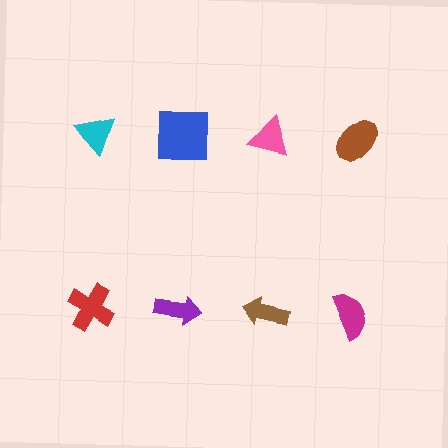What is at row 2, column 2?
A purple arrow.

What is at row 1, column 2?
A blue square.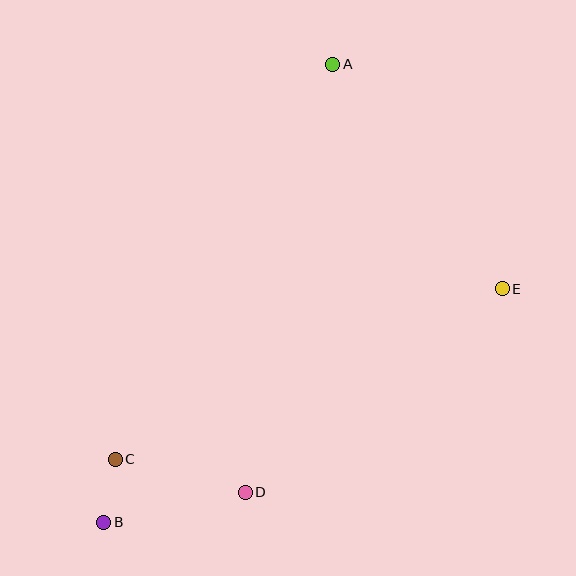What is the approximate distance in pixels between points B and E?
The distance between B and E is approximately 462 pixels.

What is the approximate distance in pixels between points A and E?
The distance between A and E is approximately 281 pixels.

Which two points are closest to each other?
Points B and C are closest to each other.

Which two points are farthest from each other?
Points A and B are farthest from each other.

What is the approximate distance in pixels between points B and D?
The distance between B and D is approximately 145 pixels.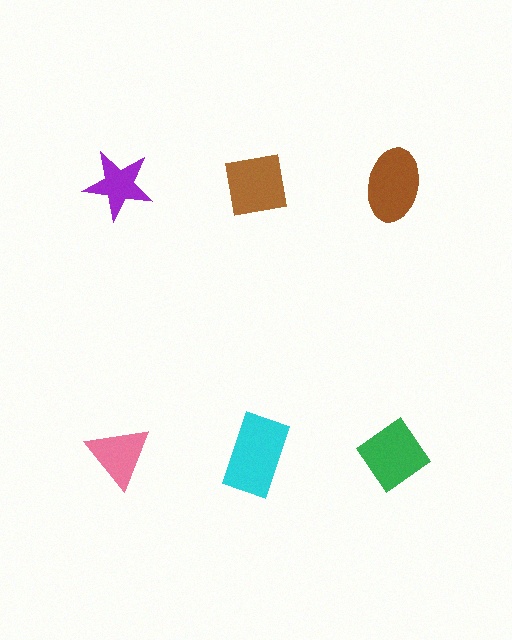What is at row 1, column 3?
A brown ellipse.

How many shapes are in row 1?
3 shapes.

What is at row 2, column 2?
A cyan rectangle.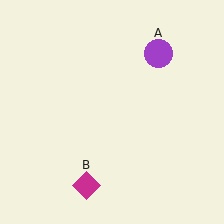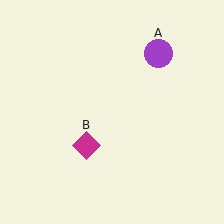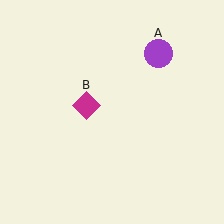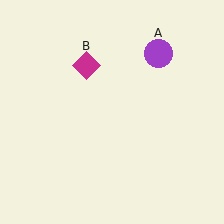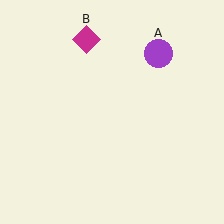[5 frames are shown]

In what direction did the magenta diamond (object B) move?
The magenta diamond (object B) moved up.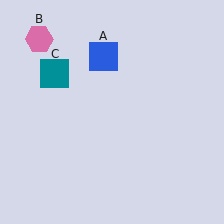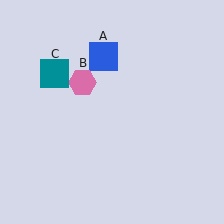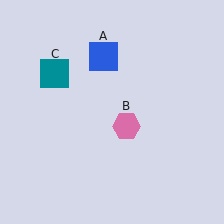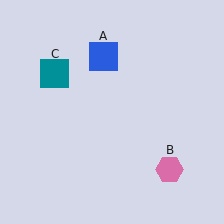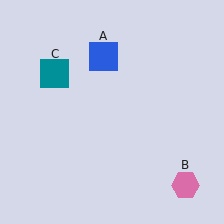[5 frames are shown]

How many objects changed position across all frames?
1 object changed position: pink hexagon (object B).